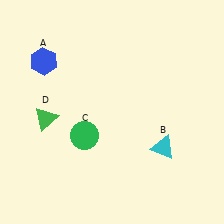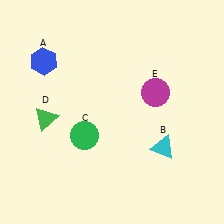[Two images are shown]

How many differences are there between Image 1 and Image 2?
There is 1 difference between the two images.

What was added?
A magenta circle (E) was added in Image 2.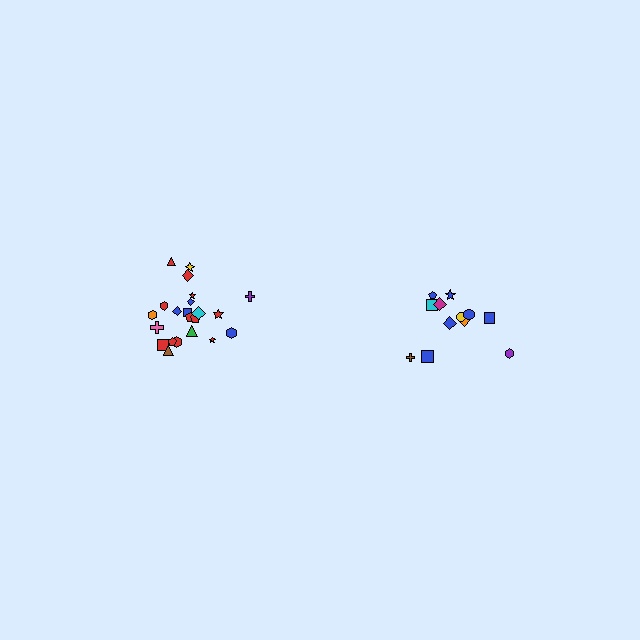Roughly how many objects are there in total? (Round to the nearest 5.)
Roughly 35 objects in total.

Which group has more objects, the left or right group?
The left group.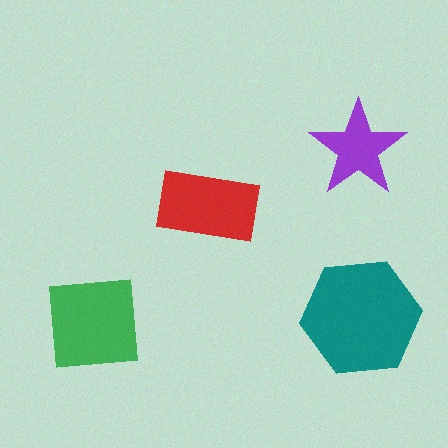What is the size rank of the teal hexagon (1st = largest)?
1st.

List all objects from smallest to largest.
The purple star, the red rectangle, the green square, the teal hexagon.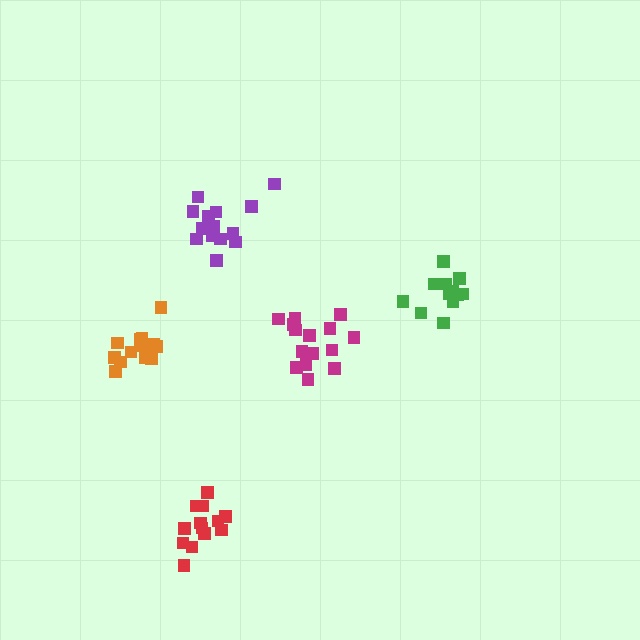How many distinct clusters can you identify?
There are 5 distinct clusters.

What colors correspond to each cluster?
The clusters are colored: magenta, red, green, orange, purple.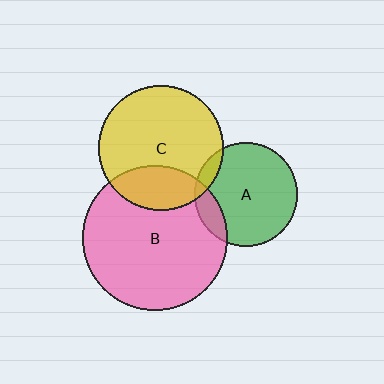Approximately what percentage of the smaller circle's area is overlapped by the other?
Approximately 10%.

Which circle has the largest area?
Circle B (pink).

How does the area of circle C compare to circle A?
Approximately 1.5 times.